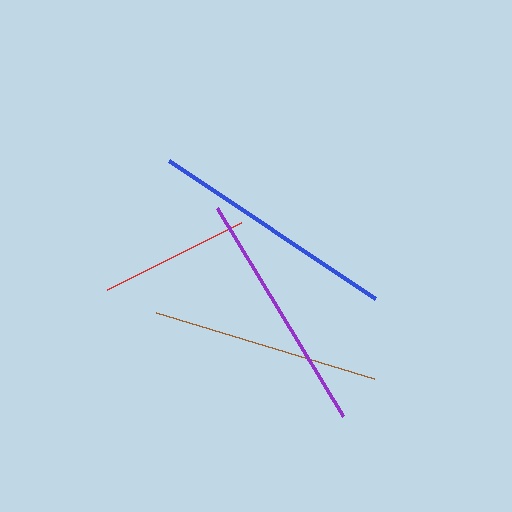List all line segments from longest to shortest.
From longest to shortest: blue, purple, brown, red.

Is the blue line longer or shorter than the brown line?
The blue line is longer than the brown line.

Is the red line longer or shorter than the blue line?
The blue line is longer than the red line.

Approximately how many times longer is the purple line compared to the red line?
The purple line is approximately 1.6 times the length of the red line.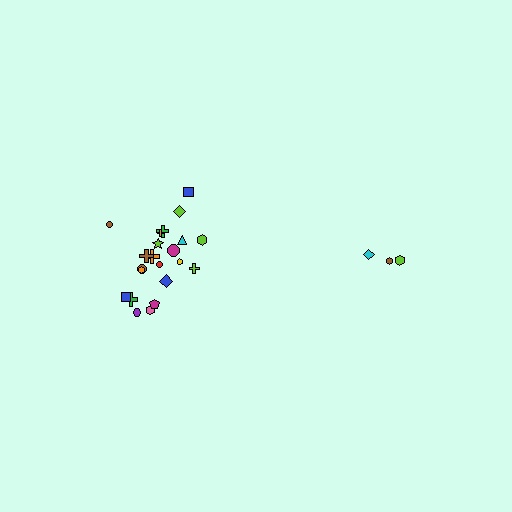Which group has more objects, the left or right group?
The left group.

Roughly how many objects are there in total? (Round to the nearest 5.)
Roughly 25 objects in total.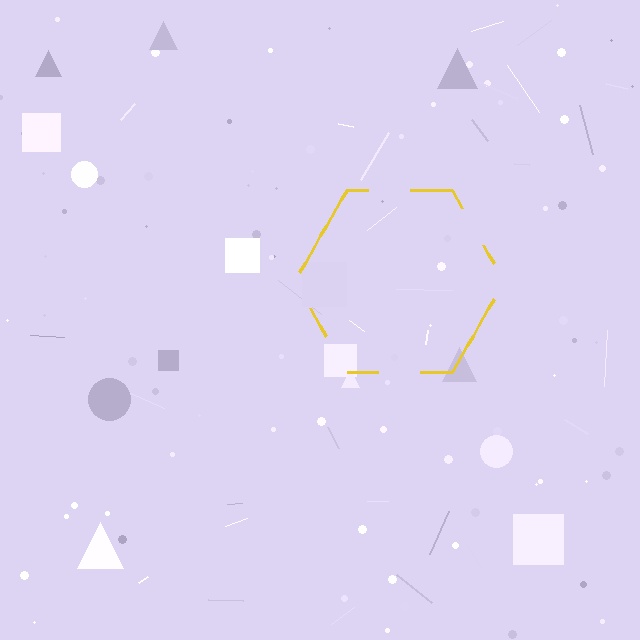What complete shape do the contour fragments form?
The contour fragments form a hexagon.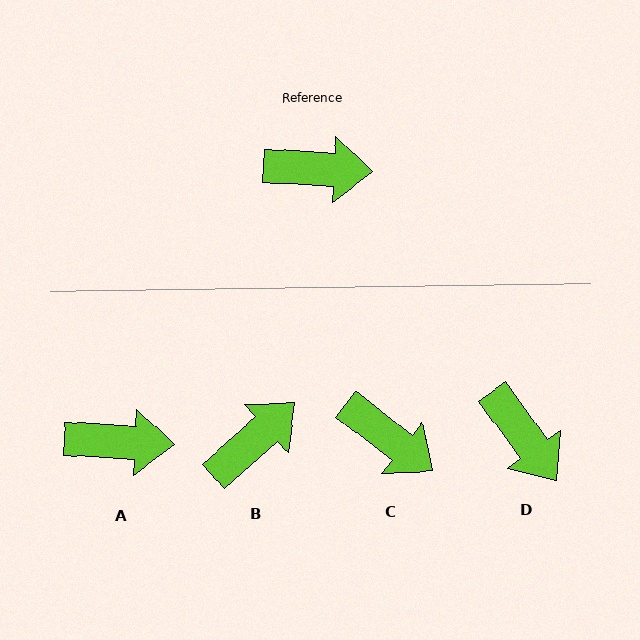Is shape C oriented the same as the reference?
No, it is off by about 35 degrees.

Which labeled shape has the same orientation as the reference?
A.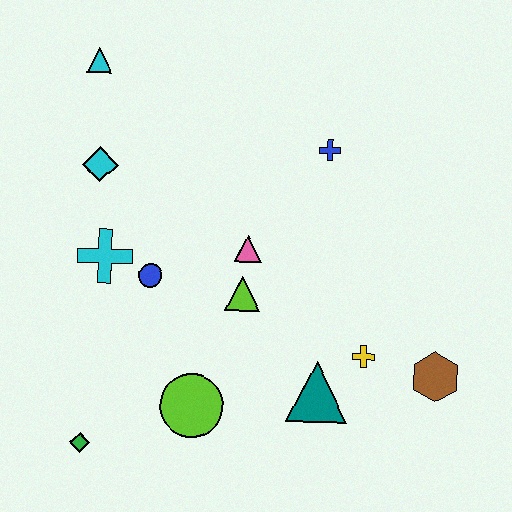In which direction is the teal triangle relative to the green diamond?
The teal triangle is to the right of the green diamond.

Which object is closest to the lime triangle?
The pink triangle is closest to the lime triangle.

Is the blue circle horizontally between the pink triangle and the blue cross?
No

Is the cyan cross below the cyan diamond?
Yes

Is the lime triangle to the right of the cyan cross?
Yes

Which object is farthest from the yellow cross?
The cyan triangle is farthest from the yellow cross.